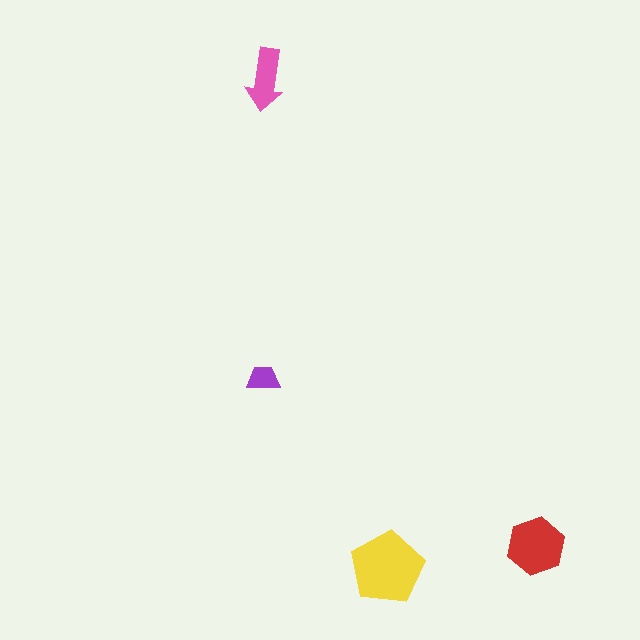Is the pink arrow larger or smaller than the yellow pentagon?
Smaller.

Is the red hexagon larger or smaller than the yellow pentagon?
Smaller.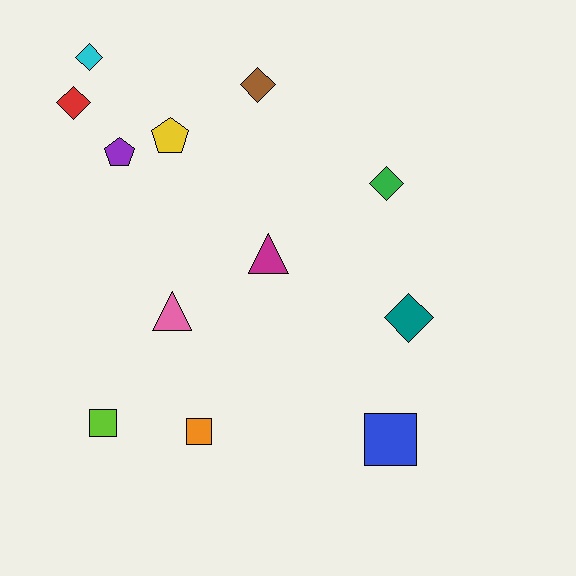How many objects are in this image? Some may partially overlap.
There are 12 objects.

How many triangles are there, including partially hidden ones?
There are 2 triangles.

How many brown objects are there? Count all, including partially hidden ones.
There is 1 brown object.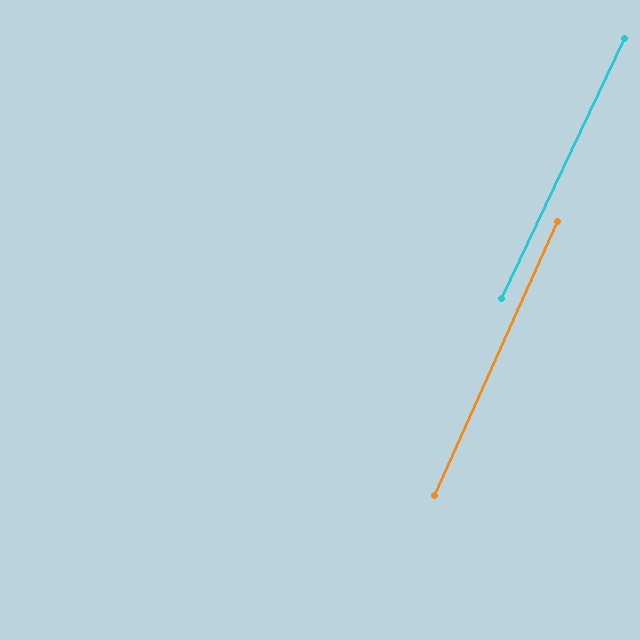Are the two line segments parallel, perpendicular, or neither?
Parallel — their directions differ by only 1.1°.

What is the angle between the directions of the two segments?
Approximately 1 degree.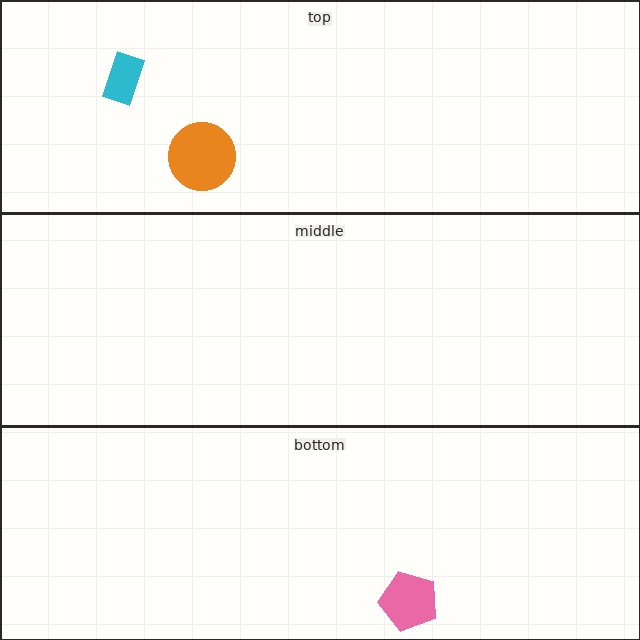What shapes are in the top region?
The cyan rectangle, the orange circle.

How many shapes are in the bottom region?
1.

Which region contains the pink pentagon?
The bottom region.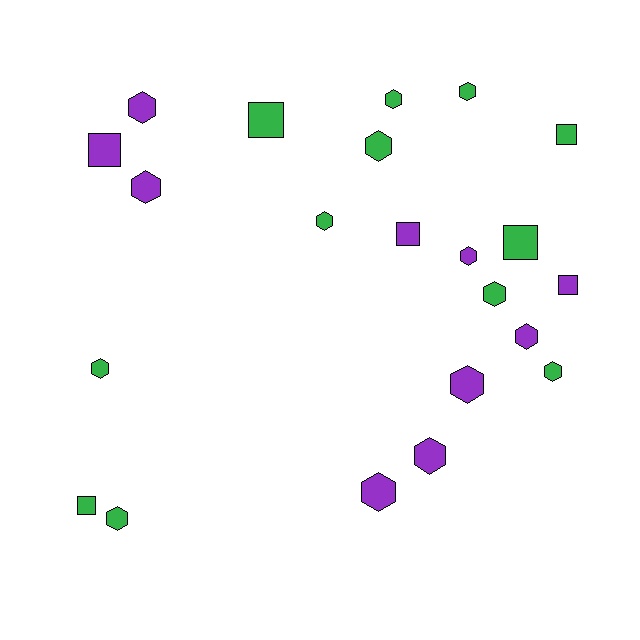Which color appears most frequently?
Green, with 12 objects.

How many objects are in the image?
There are 22 objects.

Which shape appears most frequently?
Hexagon, with 15 objects.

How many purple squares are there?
There are 3 purple squares.